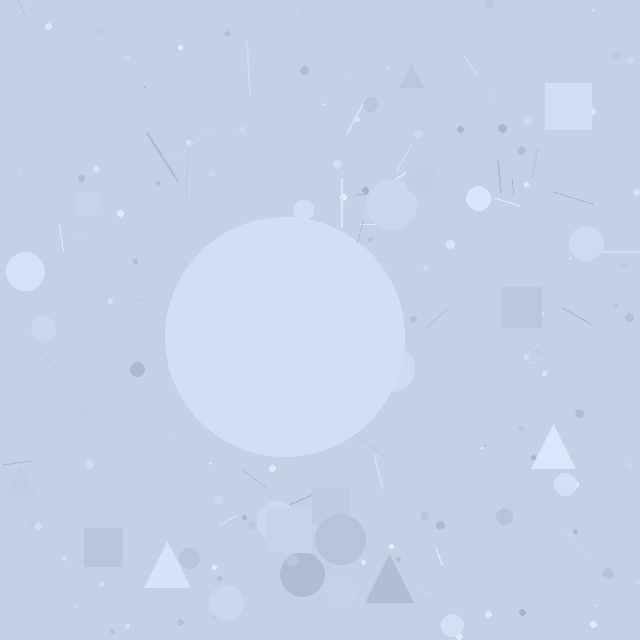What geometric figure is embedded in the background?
A circle is embedded in the background.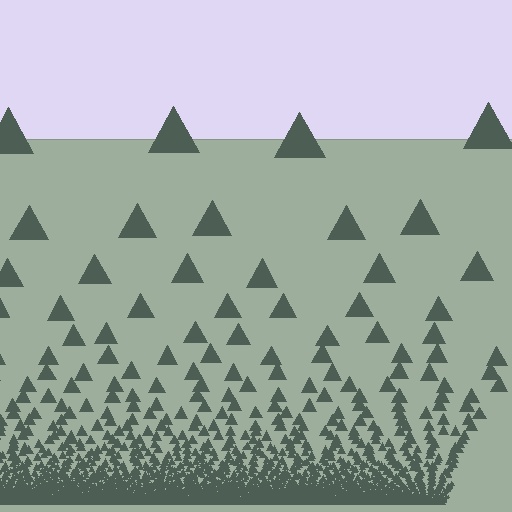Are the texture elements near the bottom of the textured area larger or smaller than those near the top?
Smaller. The gradient is inverted — elements near the bottom are smaller and denser.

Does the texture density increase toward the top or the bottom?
Density increases toward the bottom.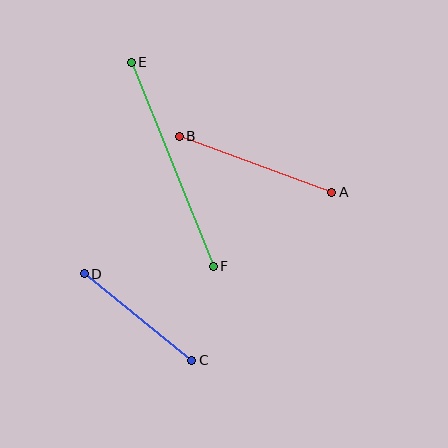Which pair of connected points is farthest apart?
Points E and F are farthest apart.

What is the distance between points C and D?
The distance is approximately 138 pixels.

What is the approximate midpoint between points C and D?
The midpoint is at approximately (138, 317) pixels.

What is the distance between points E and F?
The distance is approximately 220 pixels.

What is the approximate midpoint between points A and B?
The midpoint is at approximately (255, 164) pixels.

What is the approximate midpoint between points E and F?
The midpoint is at approximately (172, 164) pixels.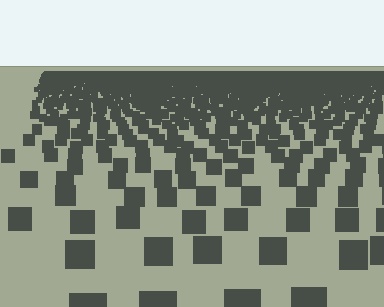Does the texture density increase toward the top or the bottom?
Density increases toward the top.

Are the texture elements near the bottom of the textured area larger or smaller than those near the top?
Larger. Near the bottom, elements are closer to the viewer and appear at a bigger on-screen size.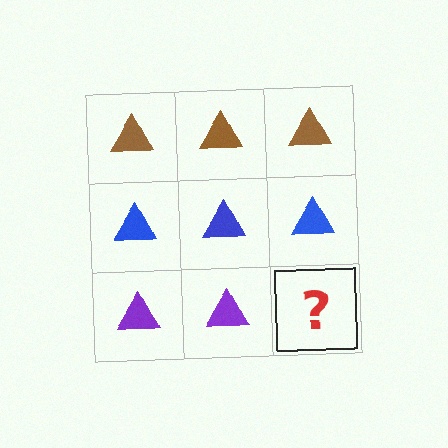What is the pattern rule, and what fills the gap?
The rule is that each row has a consistent color. The gap should be filled with a purple triangle.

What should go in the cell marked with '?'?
The missing cell should contain a purple triangle.